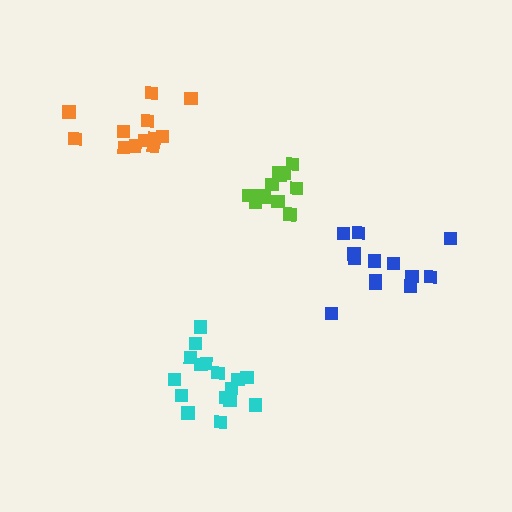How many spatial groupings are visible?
There are 4 spatial groupings.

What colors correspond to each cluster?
The clusters are colored: cyan, lime, orange, blue.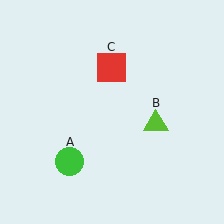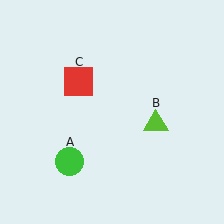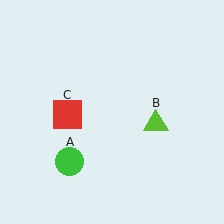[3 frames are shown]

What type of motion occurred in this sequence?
The red square (object C) rotated counterclockwise around the center of the scene.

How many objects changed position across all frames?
1 object changed position: red square (object C).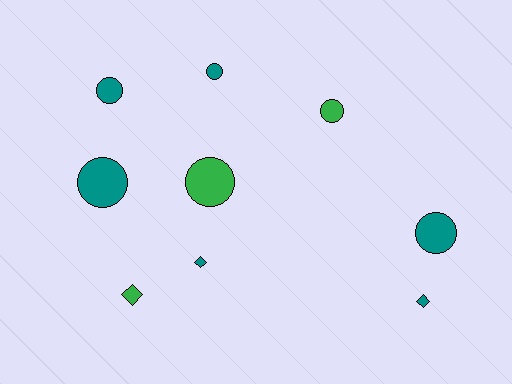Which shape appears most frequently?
Circle, with 6 objects.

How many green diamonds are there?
There is 1 green diamond.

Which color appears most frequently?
Teal, with 6 objects.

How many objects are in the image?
There are 9 objects.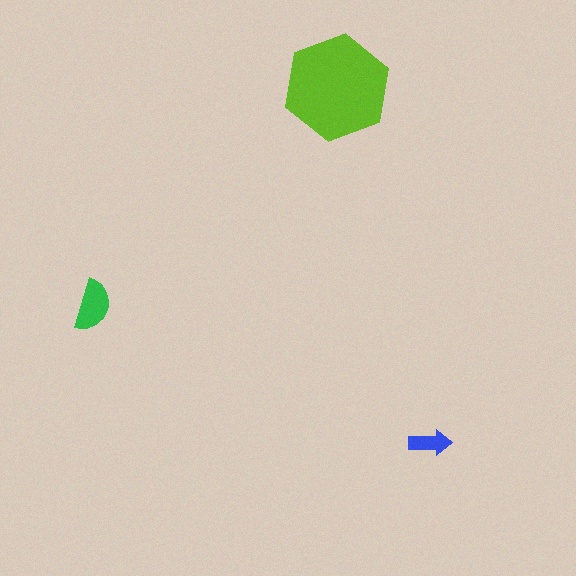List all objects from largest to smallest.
The lime hexagon, the green semicircle, the blue arrow.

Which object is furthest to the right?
The blue arrow is rightmost.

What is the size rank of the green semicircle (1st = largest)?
2nd.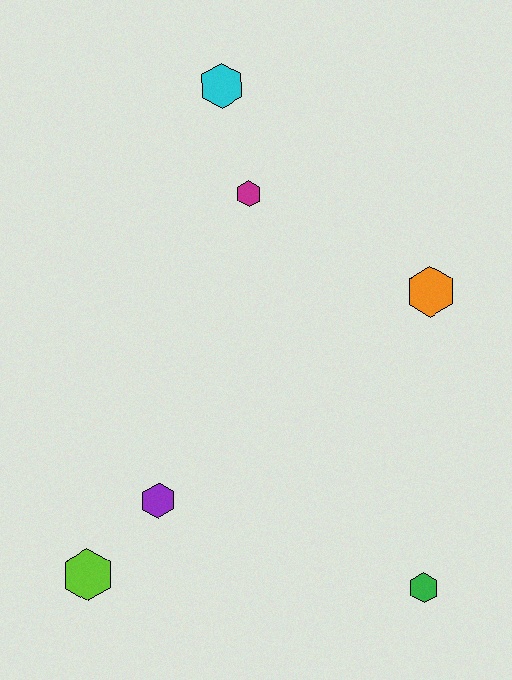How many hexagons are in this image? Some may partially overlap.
There are 6 hexagons.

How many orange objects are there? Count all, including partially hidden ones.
There is 1 orange object.